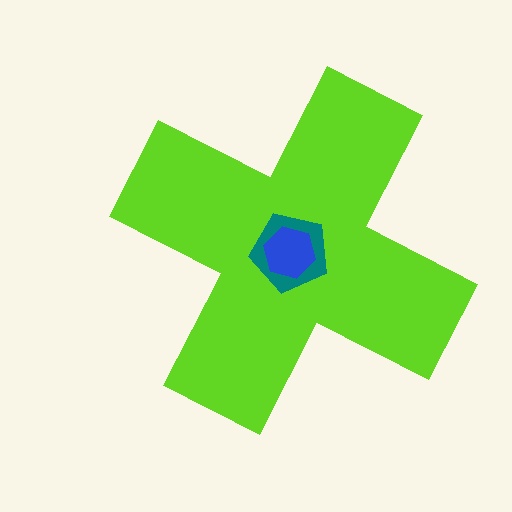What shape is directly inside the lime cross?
The teal pentagon.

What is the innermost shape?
The blue hexagon.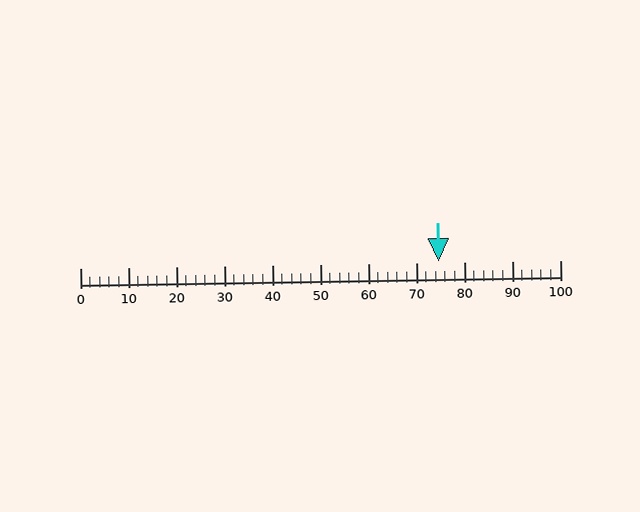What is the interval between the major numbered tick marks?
The major tick marks are spaced 10 units apart.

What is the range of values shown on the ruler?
The ruler shows values from 0 to 100.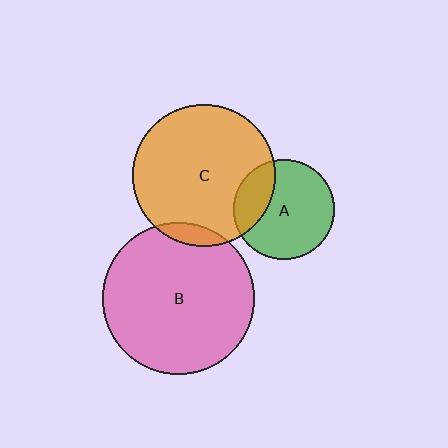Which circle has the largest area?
Circle B (pink).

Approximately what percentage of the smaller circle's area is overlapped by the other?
Approximately 5%.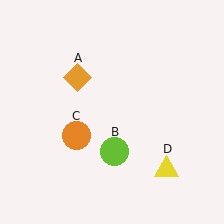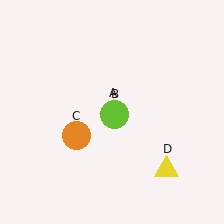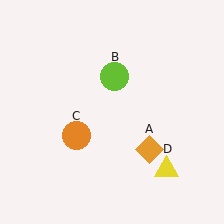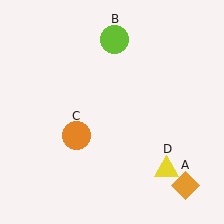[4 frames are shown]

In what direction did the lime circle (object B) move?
The lime circle (object B) moved up.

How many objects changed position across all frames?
2 objects changed position: orange diamond (object A), lime circle (object B).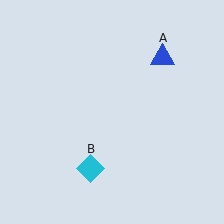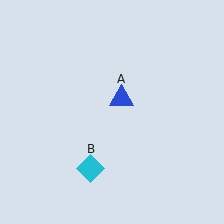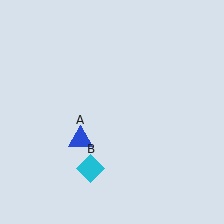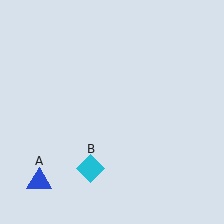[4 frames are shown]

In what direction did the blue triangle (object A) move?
The blue triangle (object A) moved down and to the left.